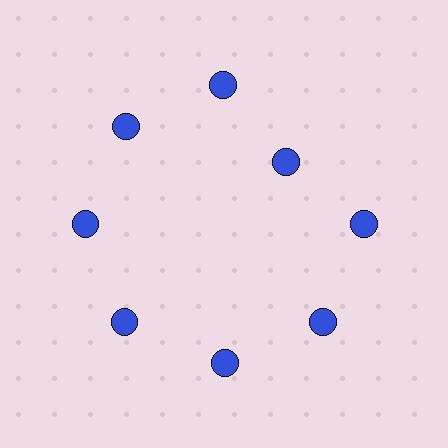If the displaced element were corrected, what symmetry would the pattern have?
It would have 8-fold rotational symmetry — the pattern would map onto itself every 45 degrees.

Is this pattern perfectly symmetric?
No. The 8 blue circles are arranged in a ring, but one element near the 2 o'clock position is pulled inward toward the center, breaking the 8-fold rotational symmetry.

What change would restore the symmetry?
The symmetry would be restored by moving it outward, back onto the ring so that all 8 circles sit at equal angles and equal distance from the center.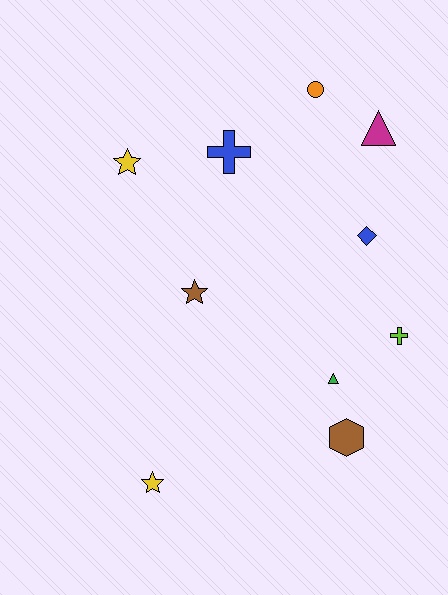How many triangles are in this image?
There are 2 triangles.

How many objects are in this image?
There are 10 objects.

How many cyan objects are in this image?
There are no cyan objects.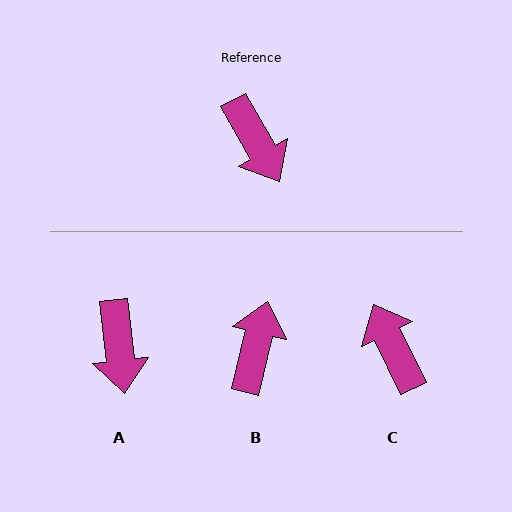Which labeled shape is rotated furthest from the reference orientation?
C, about 176 degrees away.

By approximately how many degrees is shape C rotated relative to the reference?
Approximately 176 degrees counter-clockwise.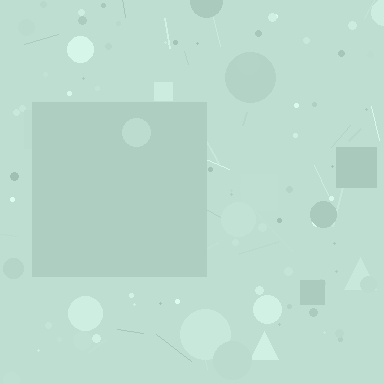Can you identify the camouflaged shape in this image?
The camouflaged shape is a square.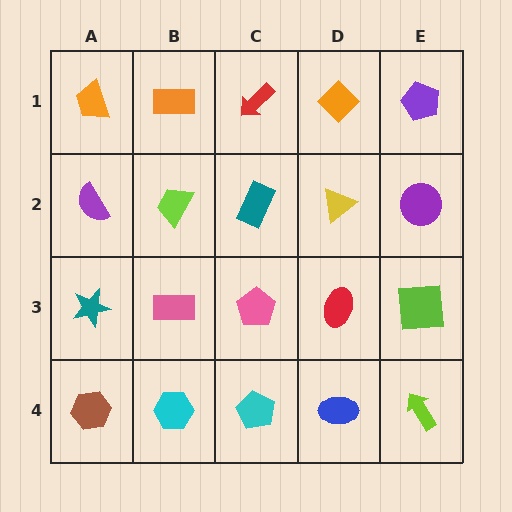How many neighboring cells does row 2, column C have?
4.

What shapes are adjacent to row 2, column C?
A red arrow (row 1, column C), a pink pentagon (row 3, column C), a lime trapezoid (row 2, column B), a yellow triangle (row 2, column D).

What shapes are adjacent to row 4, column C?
A pink pentagon (row 3, column C), a cyan hexagon (row 4, column B), a blue ellipse (row 4, column D).